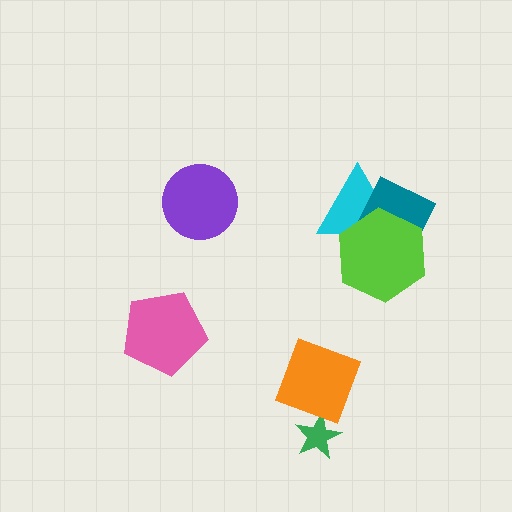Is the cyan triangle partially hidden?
Yes, it is partially covered by another shape.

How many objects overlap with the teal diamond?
2 objects overlap with the teal diamond.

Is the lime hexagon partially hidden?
No, no other shape covers it.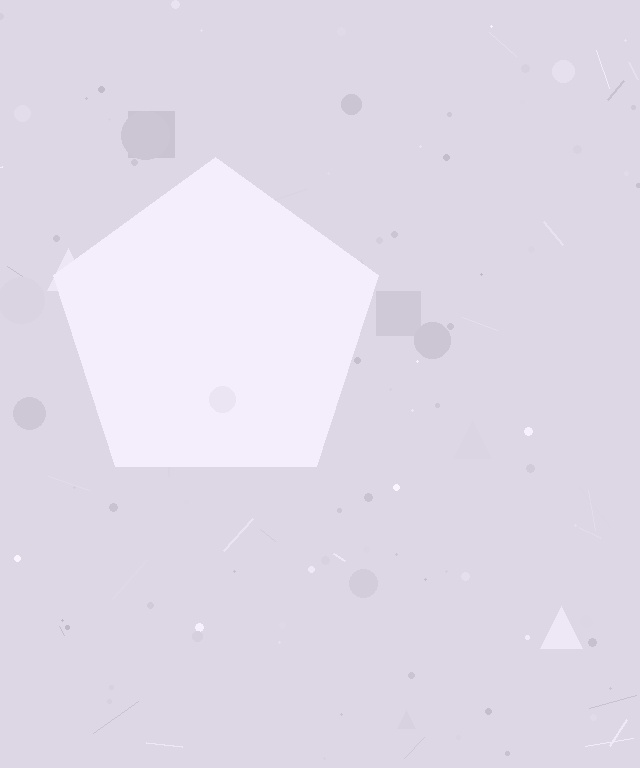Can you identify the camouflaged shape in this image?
The camouflaged shape is a pentagon.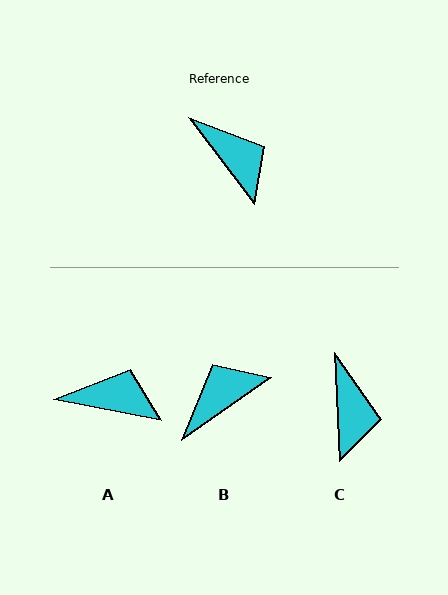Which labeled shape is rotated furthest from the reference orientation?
B, about 88 degrees away.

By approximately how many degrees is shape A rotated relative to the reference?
Approximately 42 degrees counter-clockwise.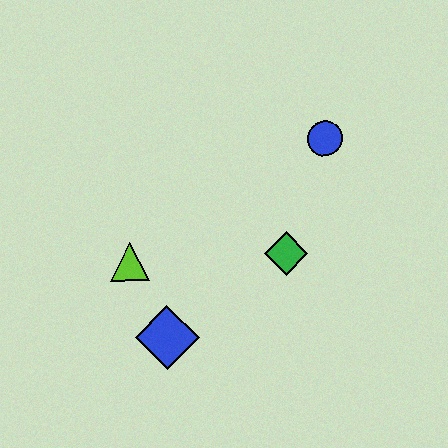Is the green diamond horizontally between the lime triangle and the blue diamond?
No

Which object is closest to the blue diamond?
The lime triangle is closest to the blue diamond.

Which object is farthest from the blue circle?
The blue diamond is farthest from the blue circle.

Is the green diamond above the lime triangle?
Yes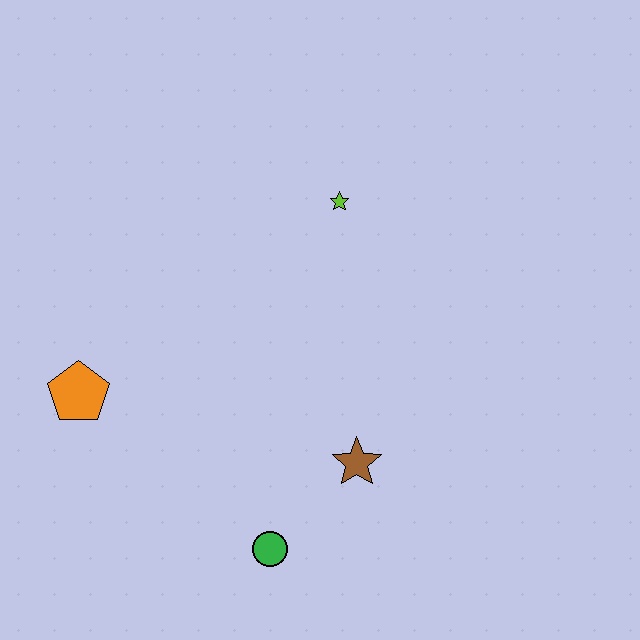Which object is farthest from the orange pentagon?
The lime star is farthest from the orange pentagon.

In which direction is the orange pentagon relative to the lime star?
The orange pentagon is to the left of the lime star.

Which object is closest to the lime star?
The brown star is closest to the lime star.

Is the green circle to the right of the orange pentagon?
Yes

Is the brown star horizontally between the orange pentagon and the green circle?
No